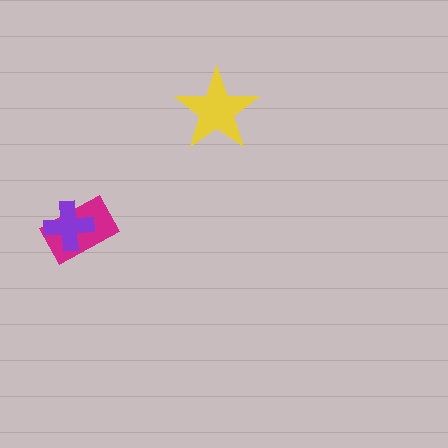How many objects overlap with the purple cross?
1 object overlaps with the purple cross.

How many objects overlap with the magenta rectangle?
1 object overlaps with the magenta rectangle.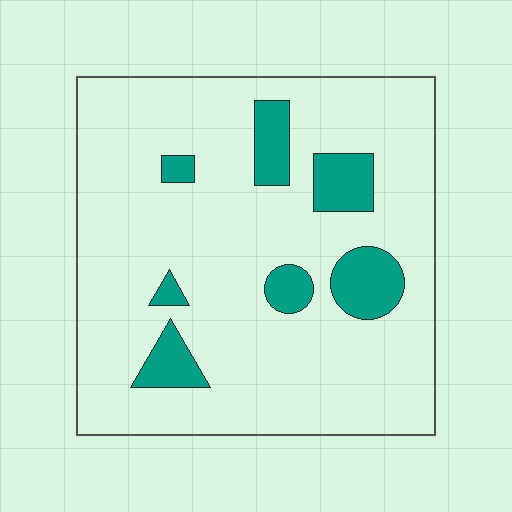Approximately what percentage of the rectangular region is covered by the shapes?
Approximately 15%.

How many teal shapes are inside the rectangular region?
7.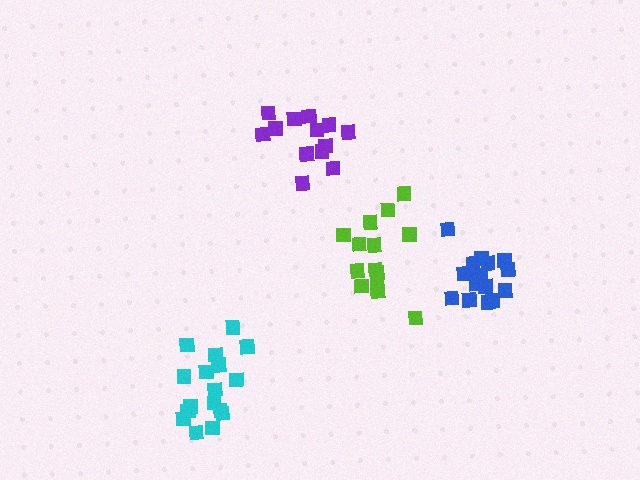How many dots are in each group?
Group 1: 13 dots, Group 2: 17 dots, Group 3: 17 dots, Group 4: 14 dots (61 total).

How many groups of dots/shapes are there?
There are 4 groups.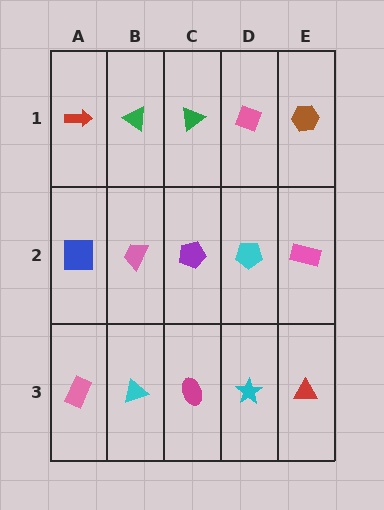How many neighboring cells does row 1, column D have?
3.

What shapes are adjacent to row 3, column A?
A blue square (row 2, column A), a cyan triangle (row 3, column B).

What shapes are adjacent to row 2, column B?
A green triangle (row 1, column B), a cyan triangle (row 3, column B), a blue square (row 2, column A), a purple pentagon (row 2, column C).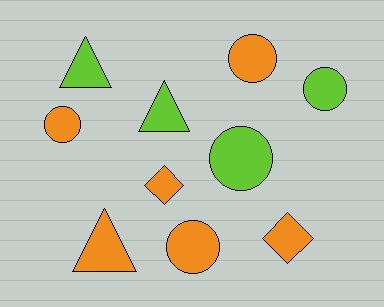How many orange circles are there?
There are 3 orange circles.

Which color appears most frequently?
Orange, with 6 objects.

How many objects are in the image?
There are 10 objects.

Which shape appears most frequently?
Circle, with 5 objects.